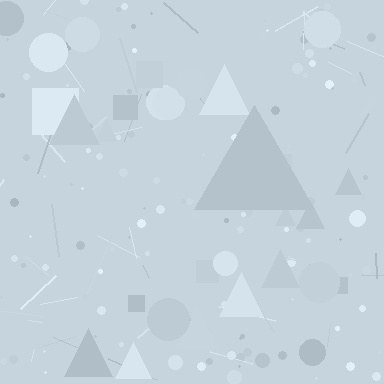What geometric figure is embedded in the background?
A triangle is embedded in the background.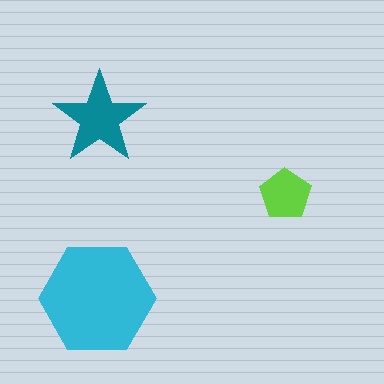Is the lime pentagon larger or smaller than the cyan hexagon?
Smaller.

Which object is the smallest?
The lime pentagon.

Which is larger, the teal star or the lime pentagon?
The teal star.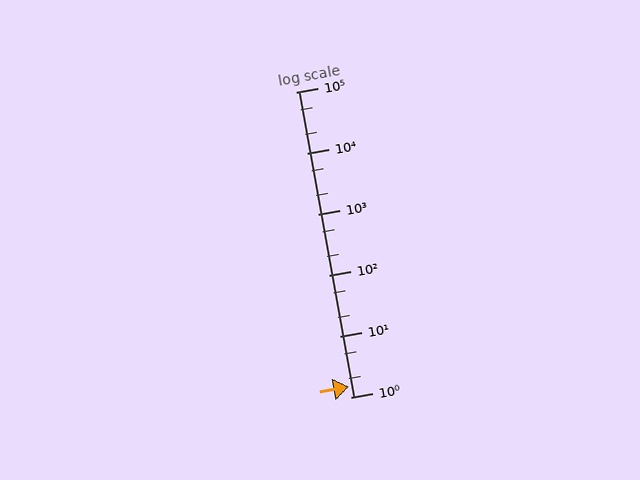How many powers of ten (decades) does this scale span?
The scale spans 5 decades, from 1 to 100000.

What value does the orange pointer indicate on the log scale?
The pointer indicates approximately 1.5.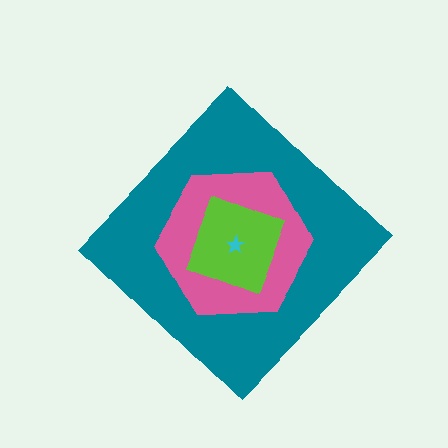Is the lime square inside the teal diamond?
Yes.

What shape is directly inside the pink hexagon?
The lime square.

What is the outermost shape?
The teal diamond.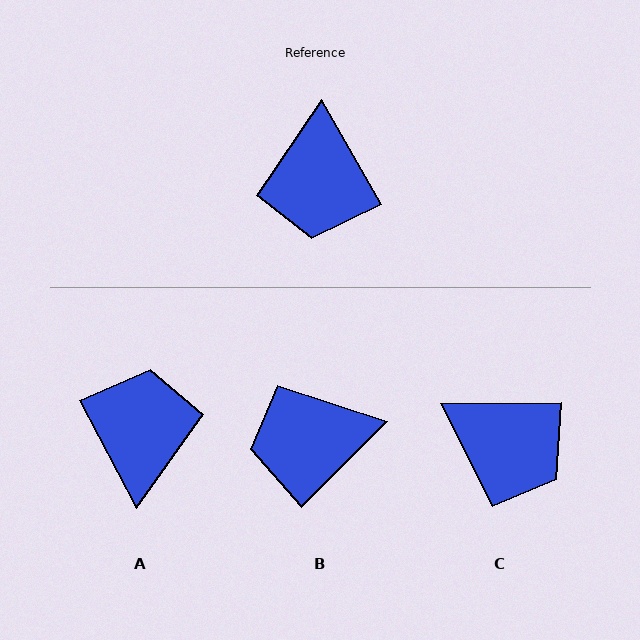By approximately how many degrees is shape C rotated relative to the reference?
Approximately 61 degrees counter-clockwise.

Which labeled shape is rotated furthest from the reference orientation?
A, about 178 degrees away.